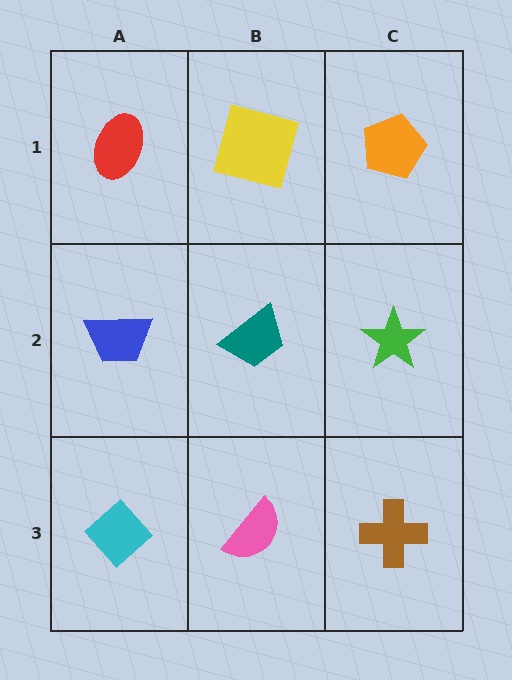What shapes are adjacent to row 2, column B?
A yellow square (row 1, column B), a pink semicircle (row 3, column B), a blue trapezoid (row 2, column A), a green star (row 2, column C).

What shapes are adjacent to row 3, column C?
A green star (row 2, column C), a pink semicircle (row 3, column B).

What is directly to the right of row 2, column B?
A green star.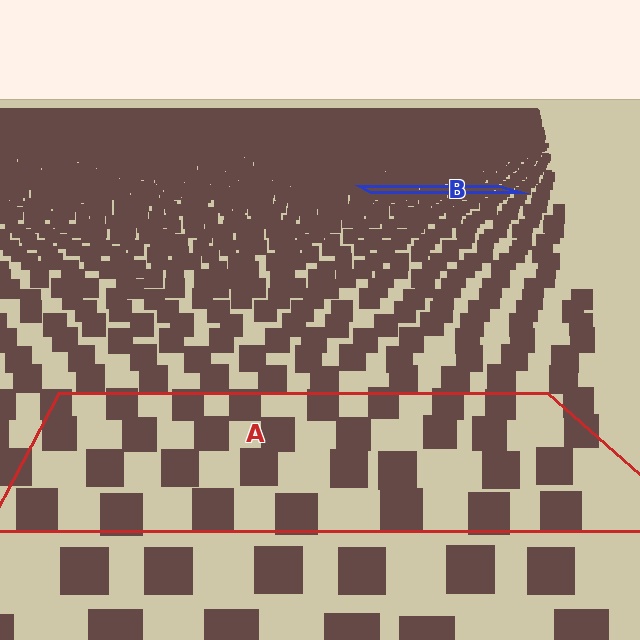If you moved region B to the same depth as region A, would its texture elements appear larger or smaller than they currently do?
They would appear larger. At a closer depth, the same texture elements are projected at a bigger on-screen size.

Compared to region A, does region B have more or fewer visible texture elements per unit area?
Region B has more texture elements per unit area — they are packed more densely because it is farther away.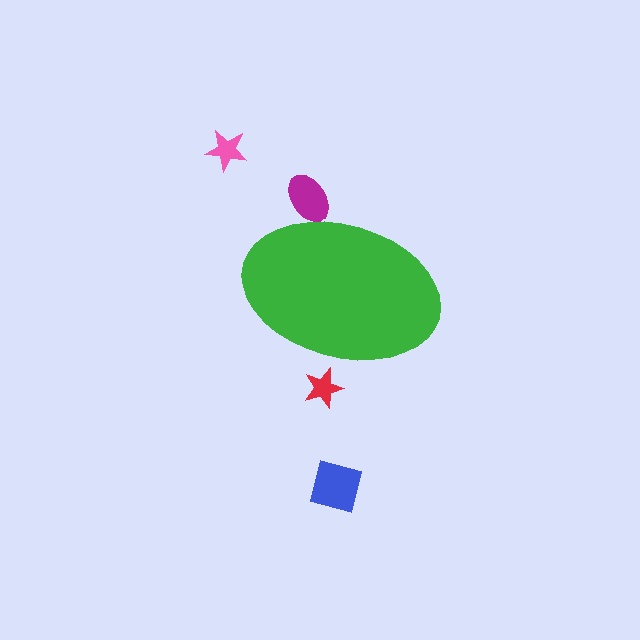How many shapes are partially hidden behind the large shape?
2 shapes are partially hidden.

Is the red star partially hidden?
Yes, the red star is partially hidden behind the green ellipse.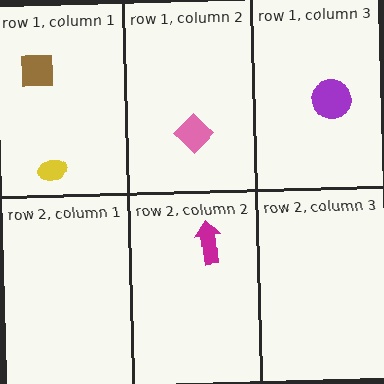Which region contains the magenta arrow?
The row 2, column 2 region.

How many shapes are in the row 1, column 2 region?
1.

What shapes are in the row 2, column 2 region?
The magenta arrow.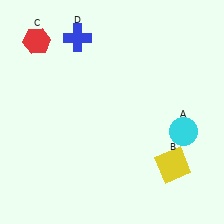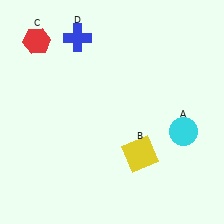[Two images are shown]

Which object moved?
The yellow square (B) moved left.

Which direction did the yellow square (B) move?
The yellow square (B) moved left.